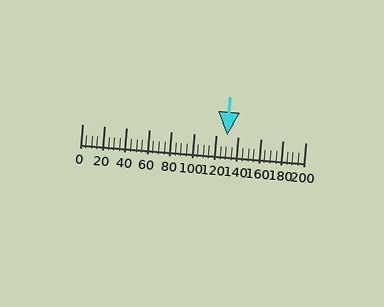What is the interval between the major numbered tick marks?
The major tick marks are spaced 20 units apart.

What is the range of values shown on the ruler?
The ruler shows values from 0 to 200.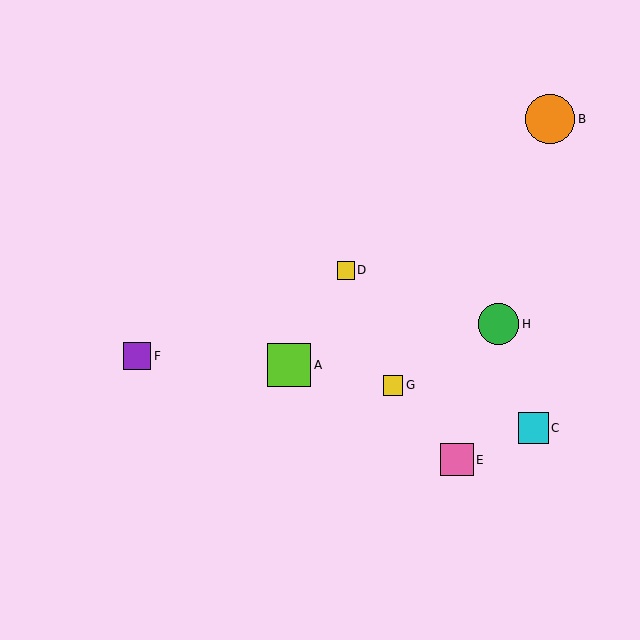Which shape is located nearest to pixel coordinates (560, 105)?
The orange circle (labeled B) at (550, 119) is nearest to that location.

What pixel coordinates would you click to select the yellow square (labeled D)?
Click at (346, 270) to select the yellow square D.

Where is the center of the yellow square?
The center of the yellow square is at (346, 270).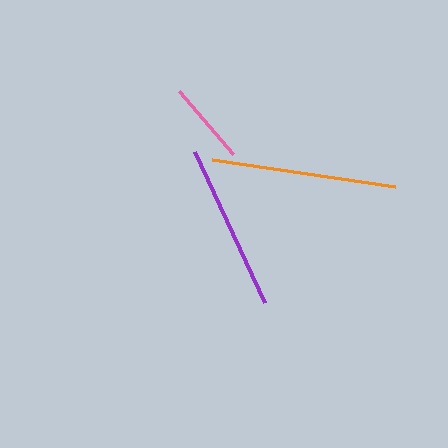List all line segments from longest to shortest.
From longest to shortest: orange, purple, pink.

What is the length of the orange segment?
The orange segment is approximately 185 pixels long.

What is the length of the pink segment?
The pink segment is approximately 83 pixels long.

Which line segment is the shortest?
The pink line is the shortest at approximately 83 pixels.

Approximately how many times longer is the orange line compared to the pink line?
The orange line is approximately 2.2 times the length of the pink line.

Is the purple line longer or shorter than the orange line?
The orange line is longer than the purple line.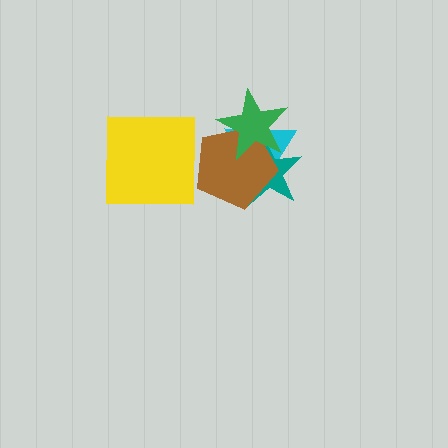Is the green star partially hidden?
No, no other shape covers it.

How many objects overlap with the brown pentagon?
3 objects overlap with the brown pentagon.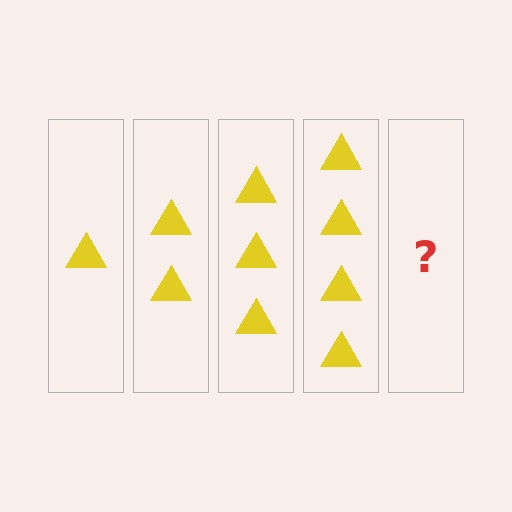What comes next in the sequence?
The next element should be 5 triangles.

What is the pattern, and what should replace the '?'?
The pattern is that each step adds one more triangle. The '?' should be 5 triangles.